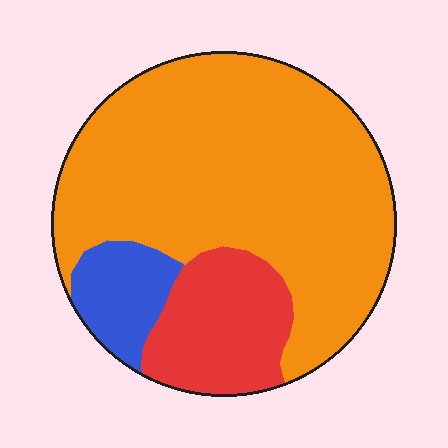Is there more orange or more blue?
Orange.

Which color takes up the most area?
Orange, at roughly 70%.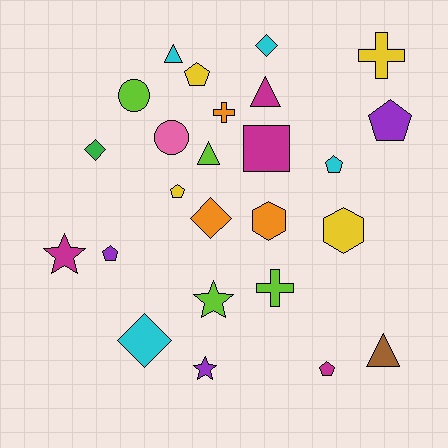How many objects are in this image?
There are 25 objects.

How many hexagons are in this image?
There are 2 hexagons.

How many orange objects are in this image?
There are 3 orange objects.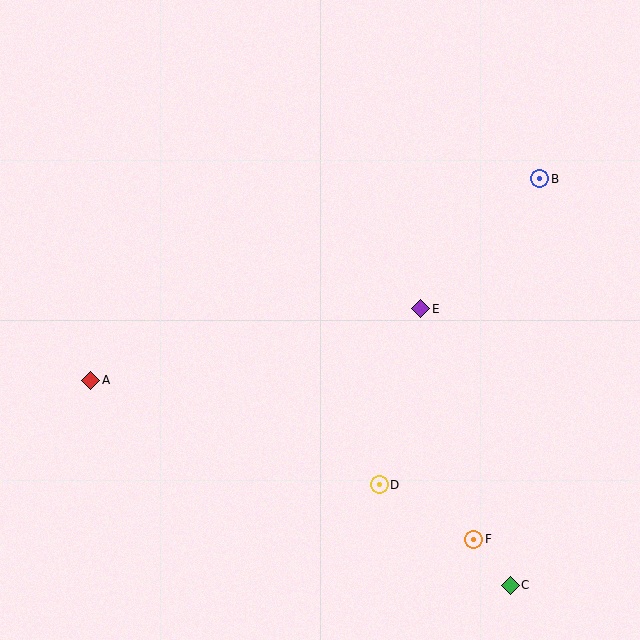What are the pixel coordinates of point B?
Point B is at (540, 179).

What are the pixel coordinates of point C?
Point C is at (510, 585).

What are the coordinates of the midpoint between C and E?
The midpoint between C and E is at (466, 447).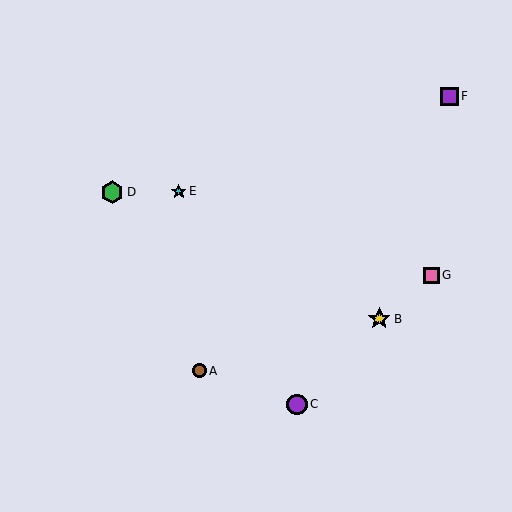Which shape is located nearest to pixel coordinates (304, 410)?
The purple circle (labeled C) at (297, 404) is nearest to that location.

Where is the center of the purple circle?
The center of the purple circle is at (297, 404).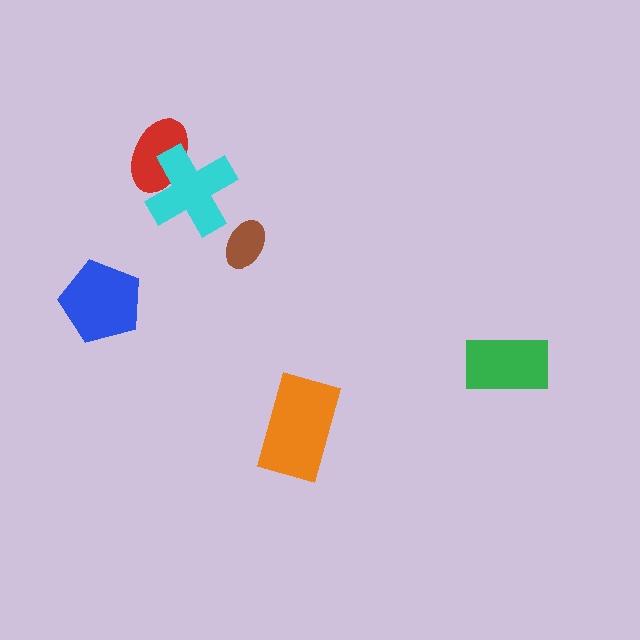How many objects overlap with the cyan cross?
1 object overlaps with the cyan cross.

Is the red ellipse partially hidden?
Yes, it is partially covered by another shape.